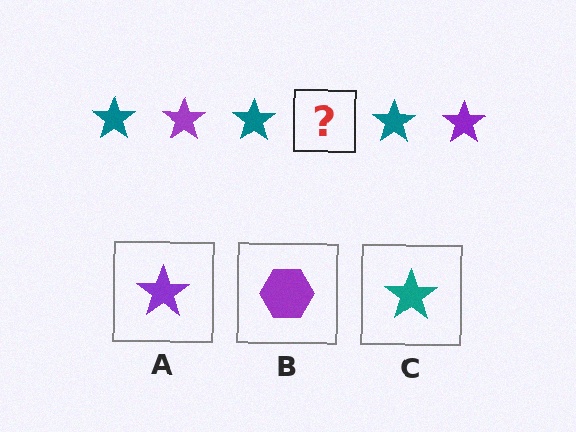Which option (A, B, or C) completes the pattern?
A.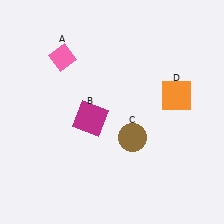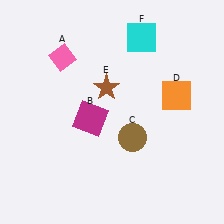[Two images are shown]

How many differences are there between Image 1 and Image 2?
There are 2 differences between the two images.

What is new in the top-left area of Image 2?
A brown star (E) was added in the top-left area of Image 2.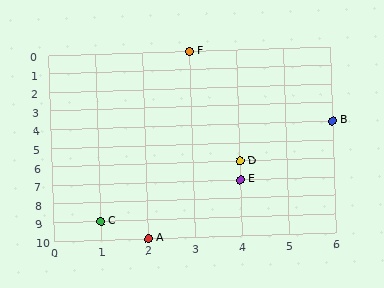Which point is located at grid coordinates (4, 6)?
Point D is at (4, 6).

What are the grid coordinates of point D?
Point D is at grid coordinates (4, 6).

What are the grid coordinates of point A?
Point A is at grid coordinates (2, 10).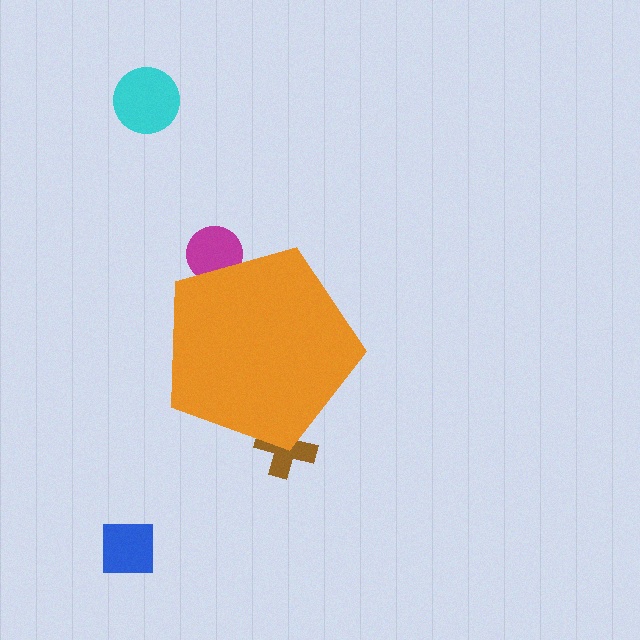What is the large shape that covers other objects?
An orange pentagon.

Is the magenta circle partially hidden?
Yes, the magenta circle is partially hidden behind the orange pentagon.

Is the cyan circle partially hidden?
No, the cyan circle is fully visible.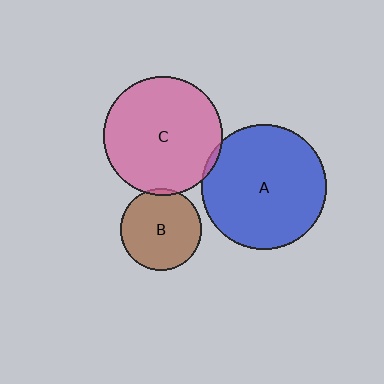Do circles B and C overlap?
Yes.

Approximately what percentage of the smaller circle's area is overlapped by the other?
Approximately 5%.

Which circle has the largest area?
Circle A (blue).